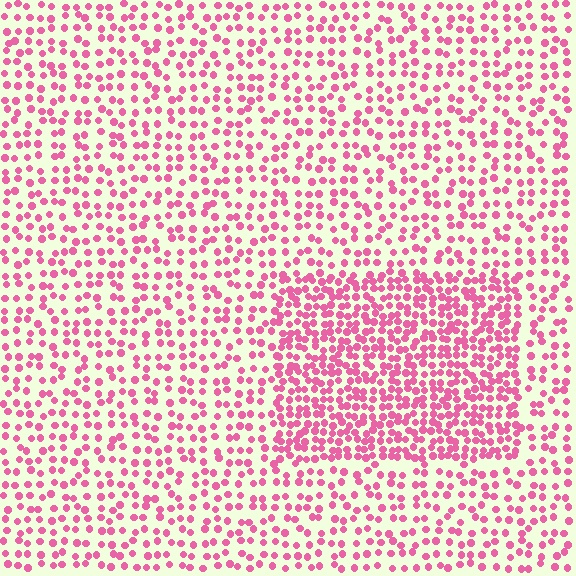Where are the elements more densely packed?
The elements are more densely packed inside the rectangle boundary.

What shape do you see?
I see a rectangle.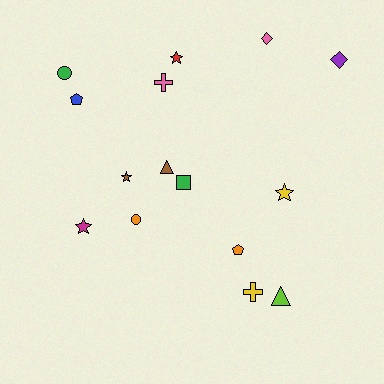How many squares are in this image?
There is 1 square.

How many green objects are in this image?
There are 2 green objects.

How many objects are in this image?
There are 15 objects.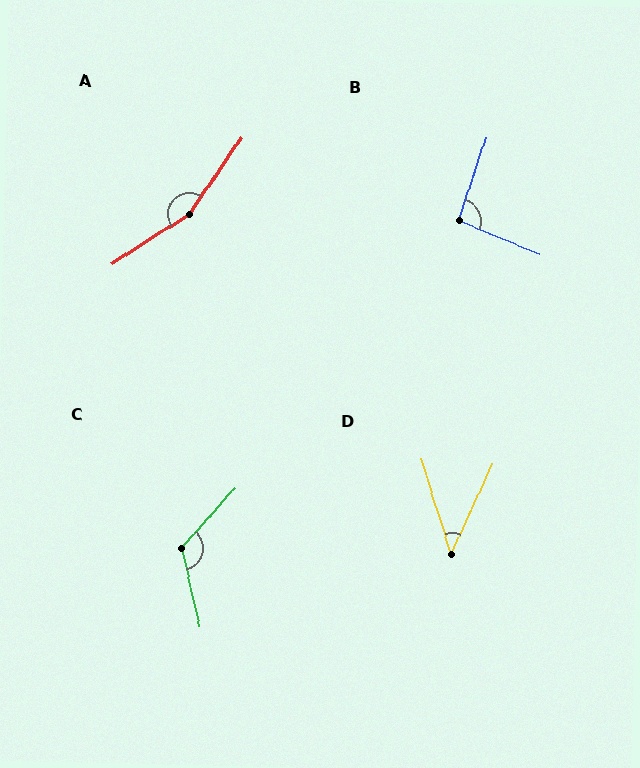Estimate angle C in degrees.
Approximately 126 degrees.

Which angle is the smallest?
D, at approximately 42 degrees.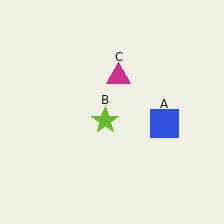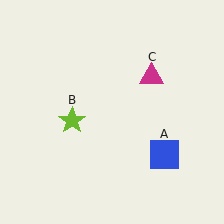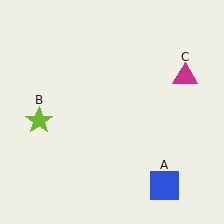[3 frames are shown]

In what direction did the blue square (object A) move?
The blue square (object A) moved down.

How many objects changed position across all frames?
3 objects changed position: blue square (object A), lime star (object B), magenta triangle (object C).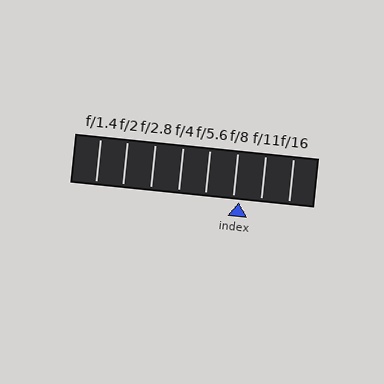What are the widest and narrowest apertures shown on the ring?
The widest aperture shown is f/1.4 and the narrowest is f/16.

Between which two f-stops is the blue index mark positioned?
The index mark is between f/8 and f/11.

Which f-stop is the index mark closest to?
The index mark is closest to f/8.